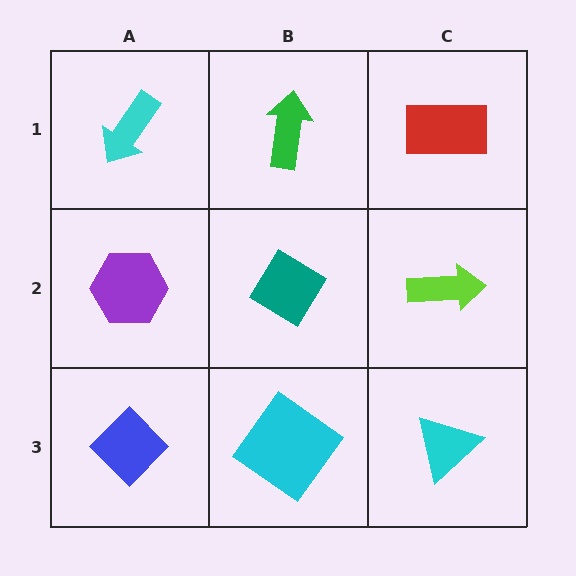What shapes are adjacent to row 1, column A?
A purple hexagon (row 2, column A), a green arrow (row 1, column B).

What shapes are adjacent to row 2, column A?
A cyan arrow (row 1, column A), a blue diamond (row 3, column A), a teal diamond (row 2, column B).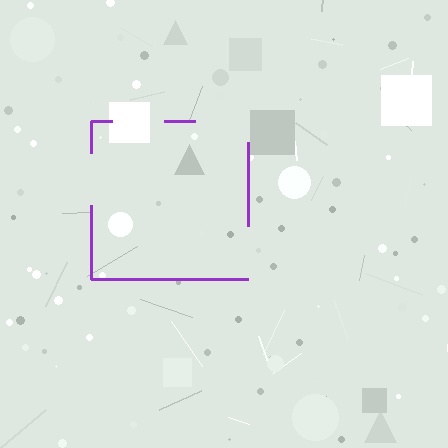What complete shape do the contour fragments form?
The contour fragments form a square.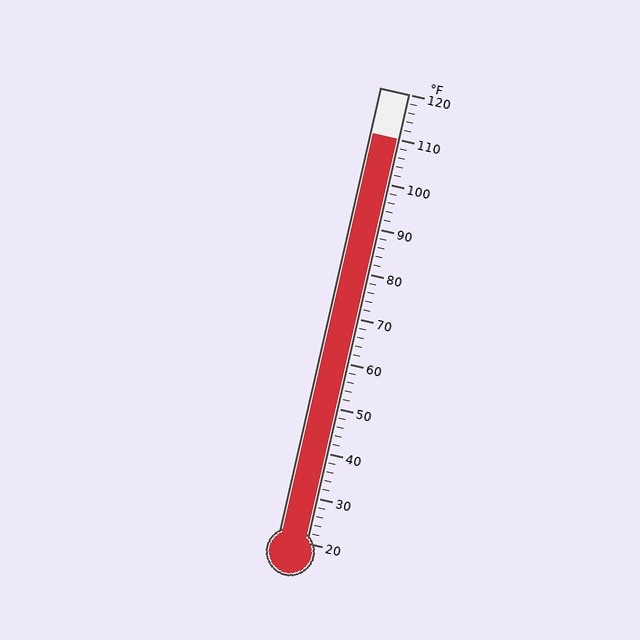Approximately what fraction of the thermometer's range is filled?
The thermometer is filled to approximately 90% of its range.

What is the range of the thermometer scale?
The thermometer scale ranges from 20°F to 120°F.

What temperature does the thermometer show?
The thermometer shows approximately 110°F.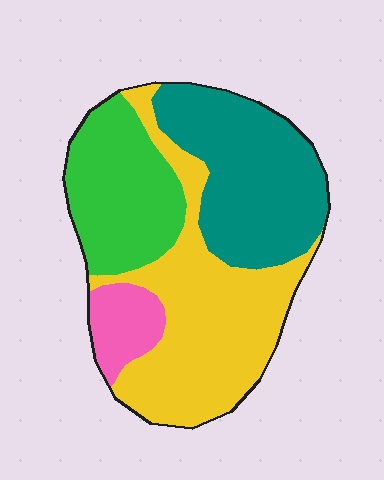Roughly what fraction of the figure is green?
Green takes up between a sixth and a third of the figure.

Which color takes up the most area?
Yellow, at roughly 40%.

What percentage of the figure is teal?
Teal takes up about one third (1/3) of the figure.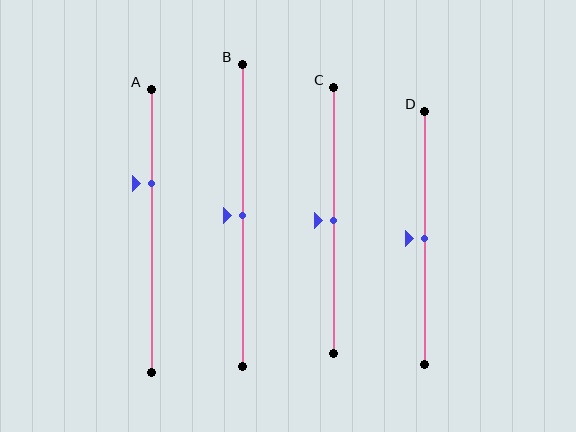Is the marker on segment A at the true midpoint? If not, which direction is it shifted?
No, the marker on segment A is shifted upward by about 17% of the segment length.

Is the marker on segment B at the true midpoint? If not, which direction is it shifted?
Yes, the marker on segment B is at the true midpoint.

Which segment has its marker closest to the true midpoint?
Segment B has its marker closest to the true midpoint.